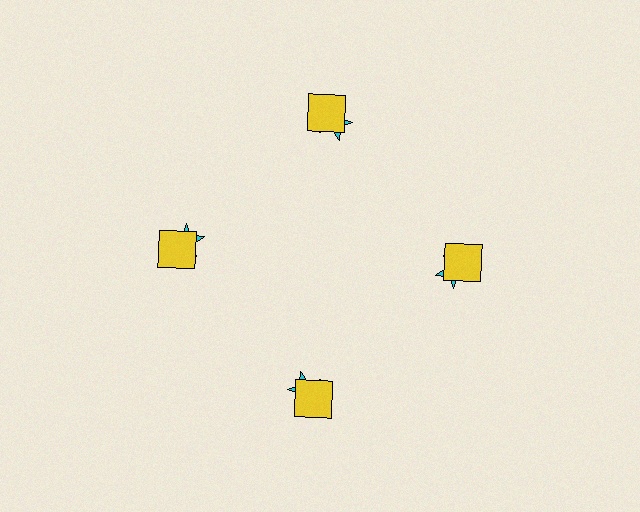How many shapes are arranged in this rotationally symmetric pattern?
There are 8 shapes, arranged in 4 groups of 2.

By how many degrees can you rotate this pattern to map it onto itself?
The pattern maps onto itself every 90 degrees of rotation.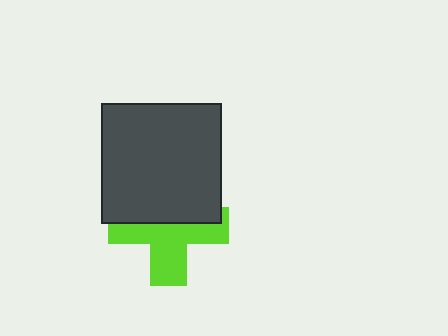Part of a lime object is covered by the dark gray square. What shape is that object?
It is a cross.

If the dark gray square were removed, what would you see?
You would see the complete lime cross.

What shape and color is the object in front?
The object in front is a dark gray square.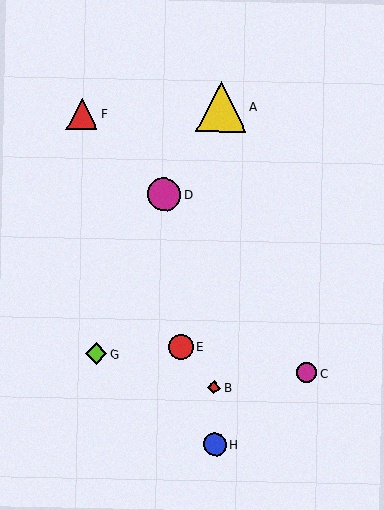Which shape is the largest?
The yellow triangle (labeled A) is the largest.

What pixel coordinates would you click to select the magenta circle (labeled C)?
Click at (306, 373) to select the magenta circle C.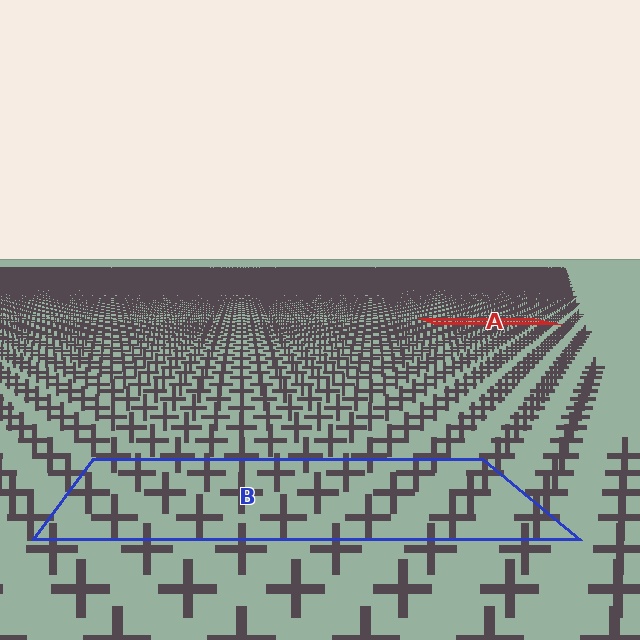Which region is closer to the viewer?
Region B is closer. The texture elements there are larger and more spread out.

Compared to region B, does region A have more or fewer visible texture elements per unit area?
Region A has more texture elements per unit area — they are packed more densely because it is farther away.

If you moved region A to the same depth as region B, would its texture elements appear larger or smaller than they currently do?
They would appear larger. At a closer depth, the same texture elements are projected at a bigger on-screen size.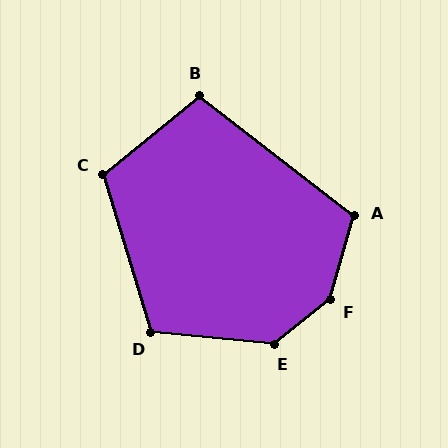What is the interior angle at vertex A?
Approximately 112 degrees (obtuse).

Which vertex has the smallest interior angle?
B, at approximately 103 degrees.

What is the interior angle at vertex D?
Approximately 112 degrees (obtuse).